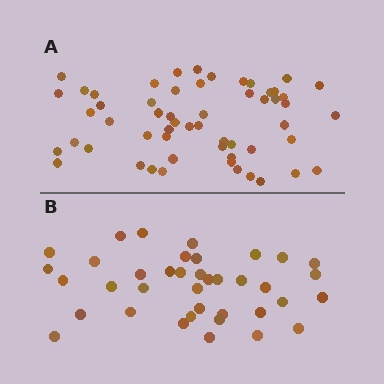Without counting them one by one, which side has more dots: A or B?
Region A (the top region) has more dots.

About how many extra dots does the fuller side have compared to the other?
Region A has approximately 20 more dots than region B.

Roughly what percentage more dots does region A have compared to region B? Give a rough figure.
About 45% more.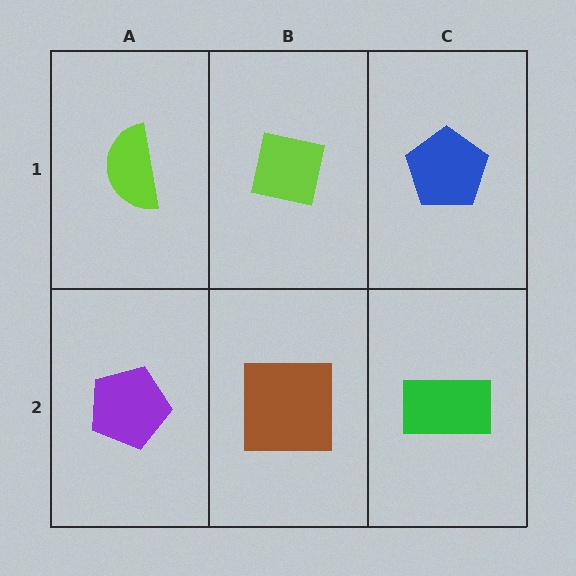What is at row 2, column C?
A green rectangle.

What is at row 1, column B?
A lime square.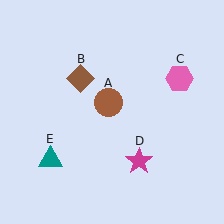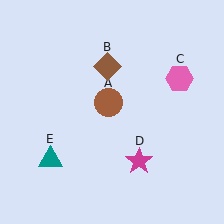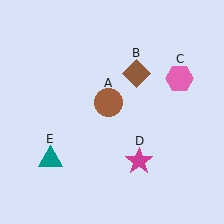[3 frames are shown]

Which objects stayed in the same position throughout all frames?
Brown circle (object A) and pink hexagon (object C) and magenta star (object D) and teal triangle (object E) remained stationary.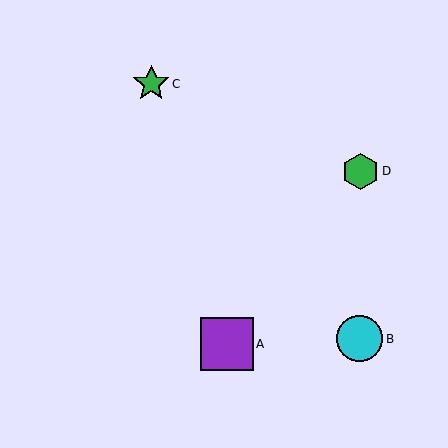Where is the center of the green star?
The center of the green star is at (151, 84).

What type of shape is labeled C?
Shape C is a green star.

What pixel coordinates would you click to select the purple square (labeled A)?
Click at (227, 344) to select the purple square A.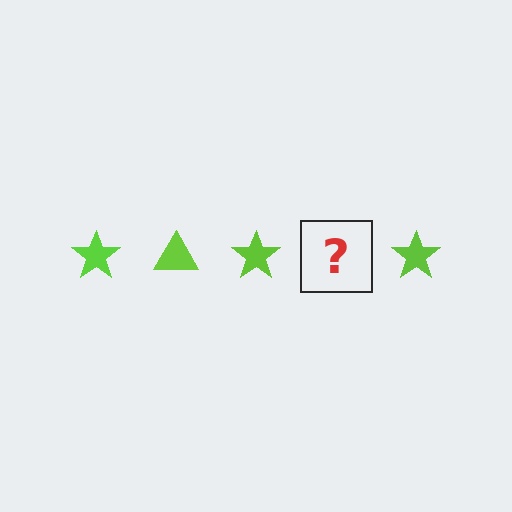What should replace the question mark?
The question mark should be replaced with a lime triangle.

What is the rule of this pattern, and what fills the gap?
The rule is that the pattern cycles through star, triangle shapes in lime. The gap should be filled with a lime triangle.